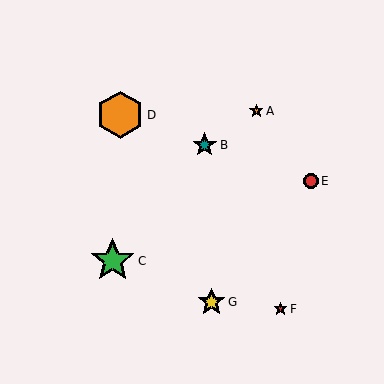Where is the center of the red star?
The center of the red star is at (281, 309).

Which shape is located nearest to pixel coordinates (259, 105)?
The orange star (labeled A) at (256, 111) is nearest to that location.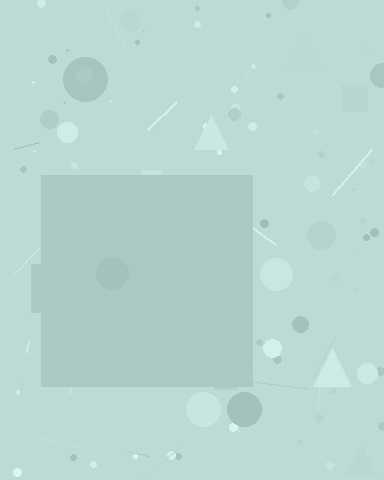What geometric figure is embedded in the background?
A square is embedded in the background.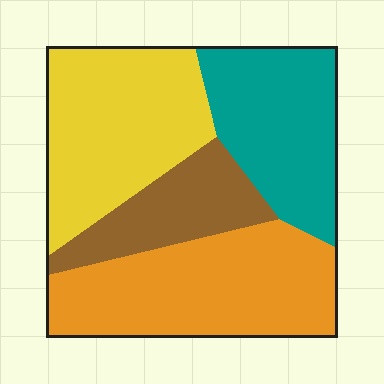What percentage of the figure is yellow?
Yellow covers roughly 30% of the figure.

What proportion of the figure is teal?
Teal covers about 25% of the figure.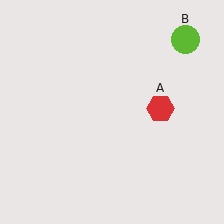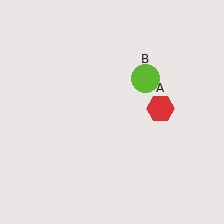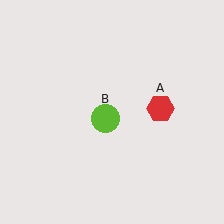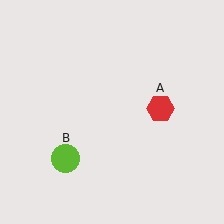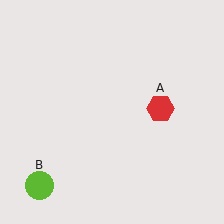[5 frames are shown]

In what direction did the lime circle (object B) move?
The lime circle (object B) moved down and to the left.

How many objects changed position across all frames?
1 object changed position: lime circle (object B).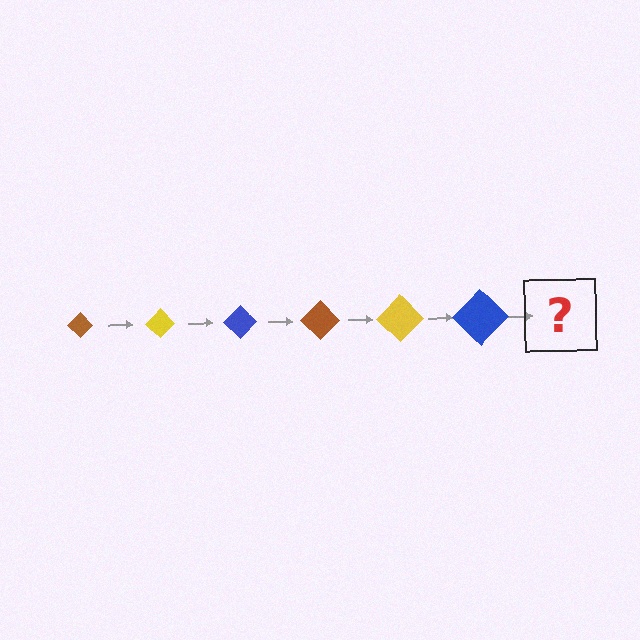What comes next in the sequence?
The next element should be a brown diamond, larger than the previous one.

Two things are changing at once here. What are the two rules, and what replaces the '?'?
The two rules are that the diamond grows larger each step and the color cycles through brown, yellow, and blue. The '?' should be a brown diamond, larger than the previous one.